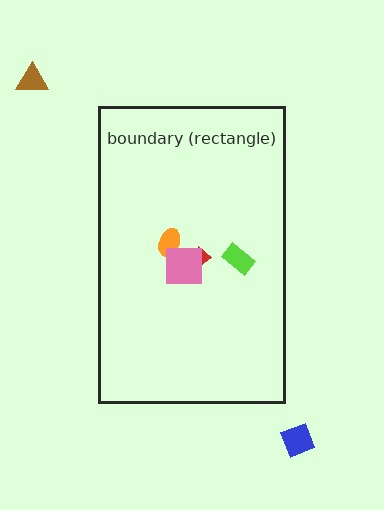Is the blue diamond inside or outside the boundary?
Outside.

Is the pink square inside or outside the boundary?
Inside.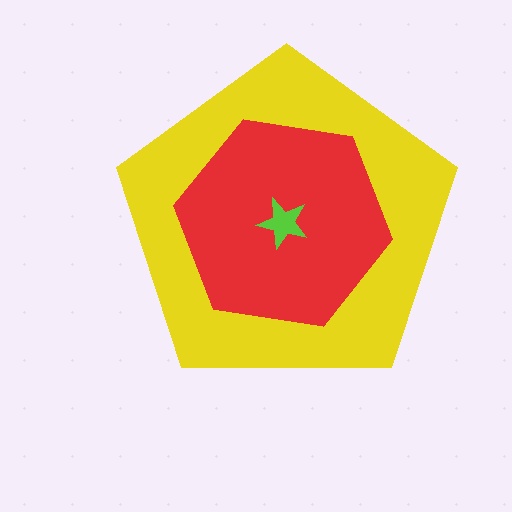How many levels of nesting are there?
3.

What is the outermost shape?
The yellow pentagon.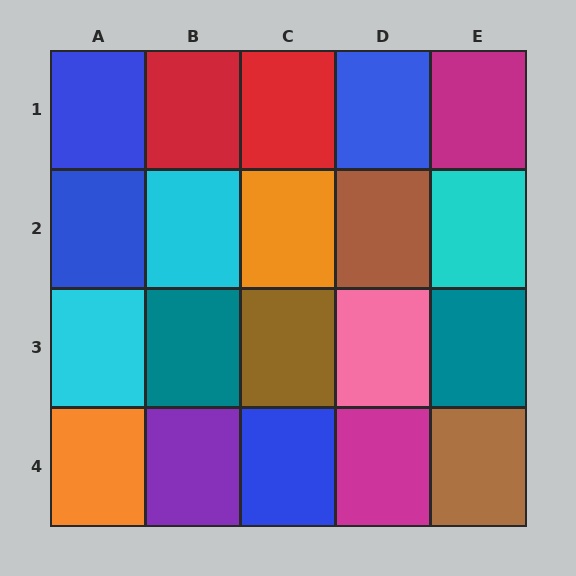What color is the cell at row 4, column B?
Purple.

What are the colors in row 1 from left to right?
Blue, red, red, blue, magenta.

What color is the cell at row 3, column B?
Teal.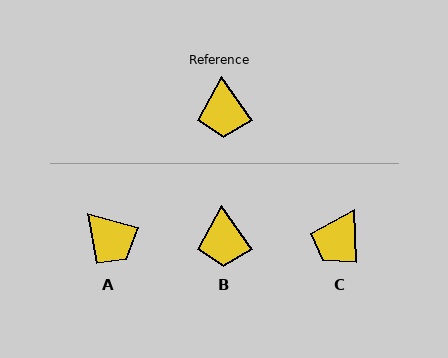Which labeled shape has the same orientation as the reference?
B.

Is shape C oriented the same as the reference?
No, it is off by about 32 degrees.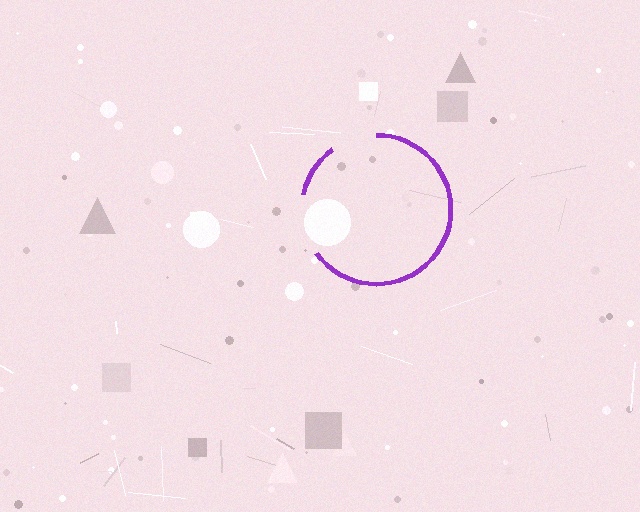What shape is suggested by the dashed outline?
The dashed outline suggests a circle.